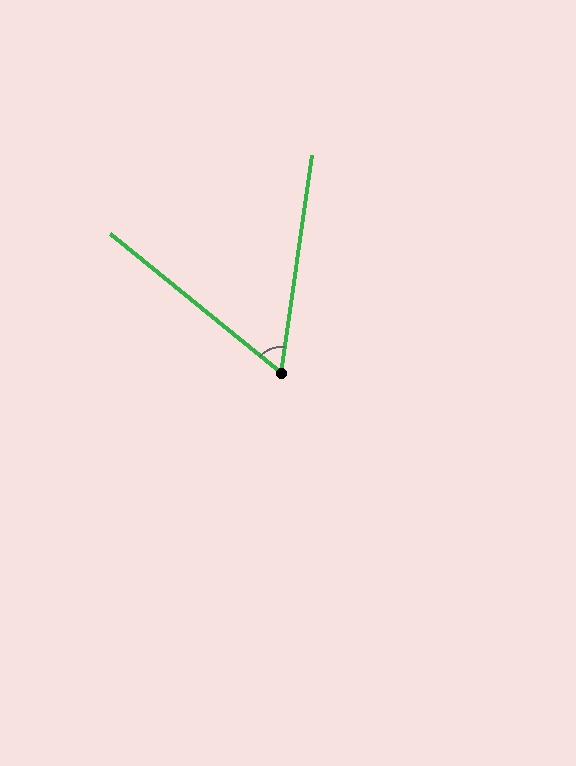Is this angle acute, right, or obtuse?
It is acute.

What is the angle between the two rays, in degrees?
Approximately 59 degrees.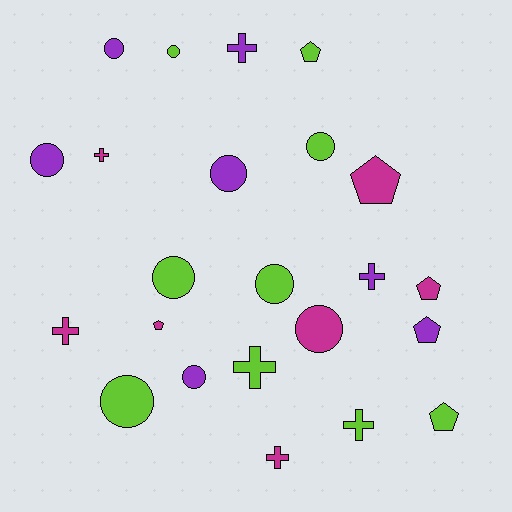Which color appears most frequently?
Lime, with 9 objects.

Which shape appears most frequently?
Circle, with 10 objects.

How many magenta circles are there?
There is 1 magenta circle.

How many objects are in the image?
There are 23 objects.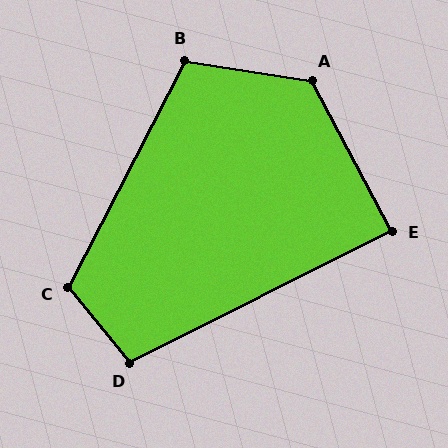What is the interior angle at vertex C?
Approximately 114 degrees (obtuse).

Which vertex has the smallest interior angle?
E, at approximately 89 degrees.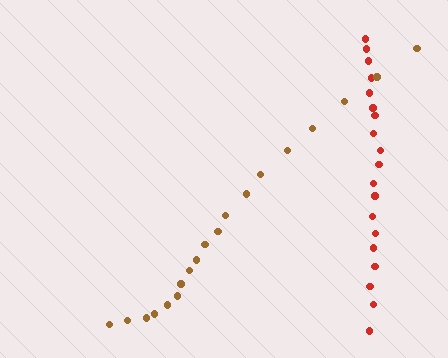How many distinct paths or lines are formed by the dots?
There are 2 distinct paths.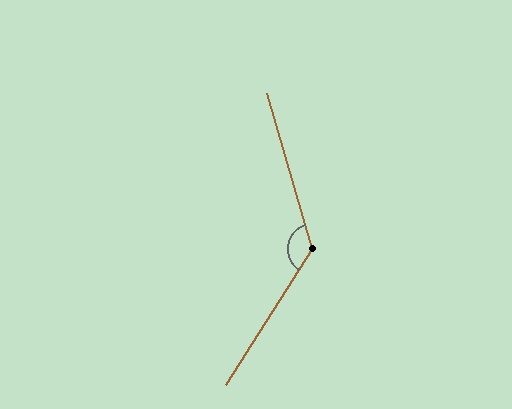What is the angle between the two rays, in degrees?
Approximately 131 degrees.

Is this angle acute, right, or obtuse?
It is obtuse.